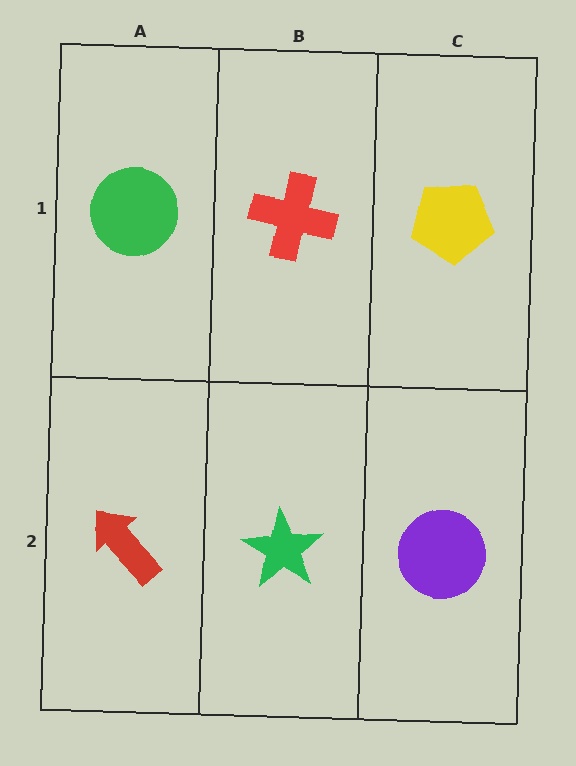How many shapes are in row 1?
3 shapes.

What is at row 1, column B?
A red cross.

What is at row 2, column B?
A green star.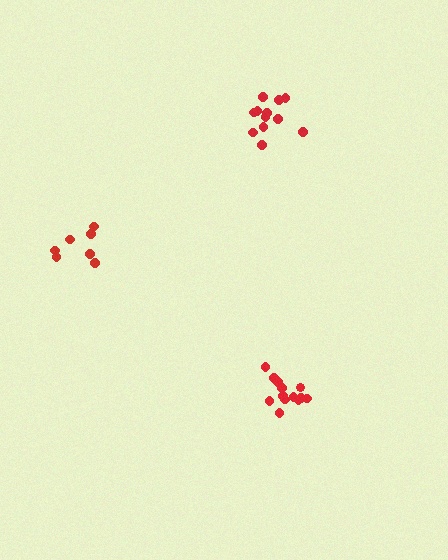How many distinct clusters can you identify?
There are 3 distinct clusters.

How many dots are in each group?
Group 1: 13 dots, Group 2: 7 dots, Group 3: 13 dots (33 total).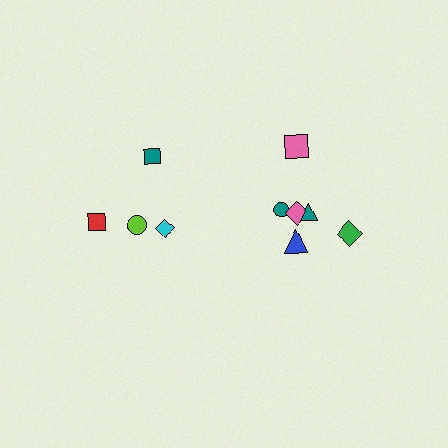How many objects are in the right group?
There are 6 objects.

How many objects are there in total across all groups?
There are 10 objects.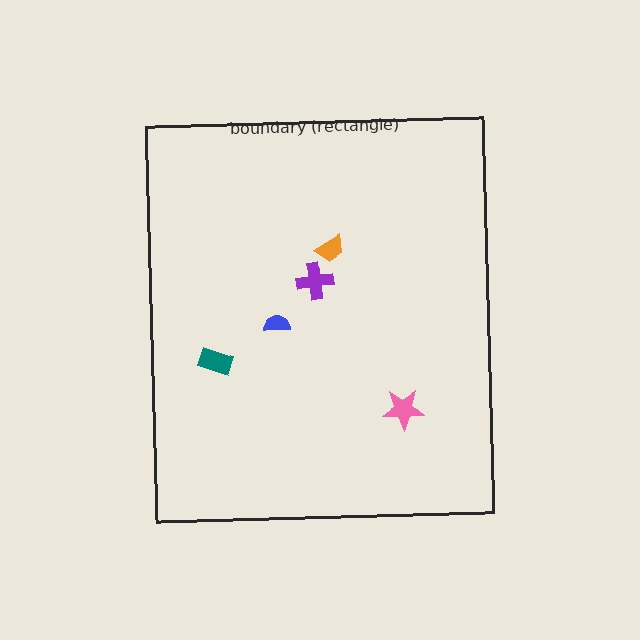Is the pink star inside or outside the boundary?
Inside.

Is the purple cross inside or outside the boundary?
Inside.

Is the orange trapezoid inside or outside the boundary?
Inside.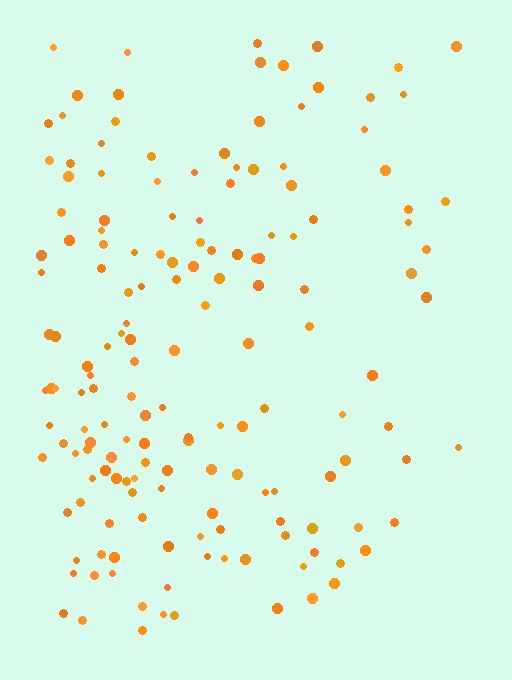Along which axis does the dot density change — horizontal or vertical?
Horizontal.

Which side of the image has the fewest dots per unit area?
The right.